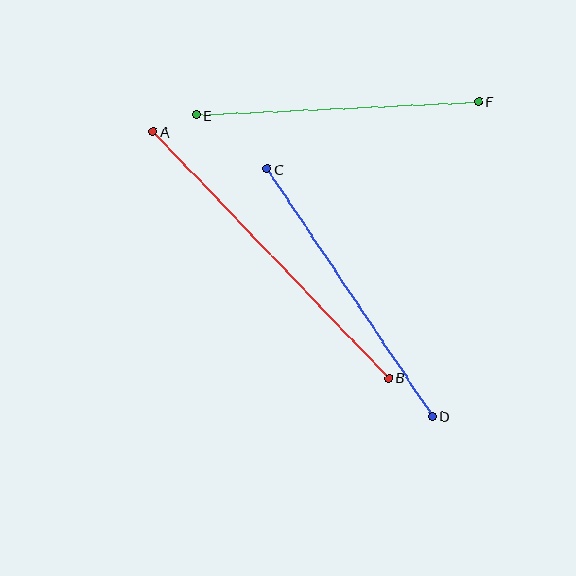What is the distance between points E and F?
The distance is approximately 283 pixels.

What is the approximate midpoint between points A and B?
The midpoint is at approximately (271, 255) pixels.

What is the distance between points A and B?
The distance is approximately 341 pixels.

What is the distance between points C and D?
The distance is approximately 298 pixels.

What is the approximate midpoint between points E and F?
The midpoint is at approximately (337, 108) pixels.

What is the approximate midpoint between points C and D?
The midpoint is at approximately (350, 293) pixels.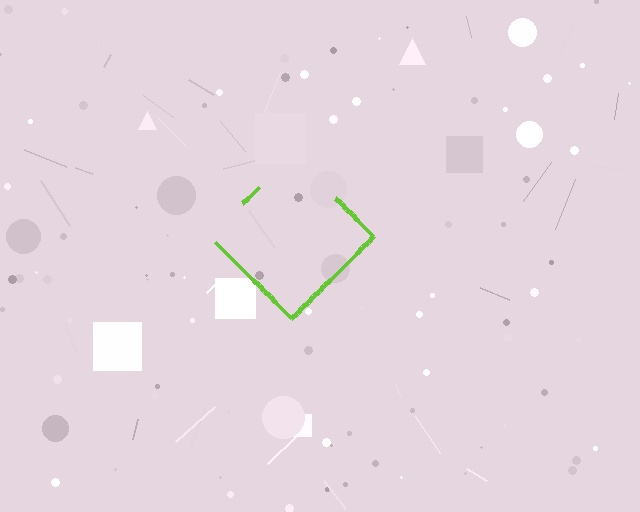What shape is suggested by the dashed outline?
The dashed outline suggests a diamond.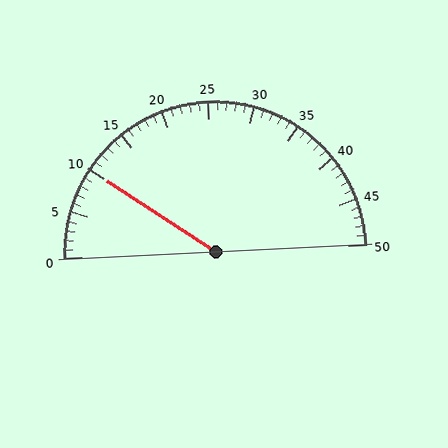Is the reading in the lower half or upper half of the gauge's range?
The reading is in the lower half of the range (0 to 50).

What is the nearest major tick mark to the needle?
The nearest major tick mark is 10.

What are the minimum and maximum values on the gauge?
The gauge ranges from 0 to 50.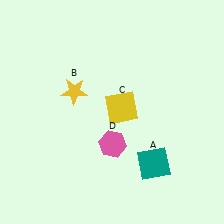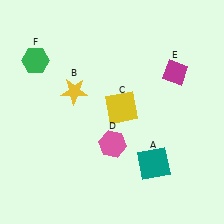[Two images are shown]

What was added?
A magenta diamond (E), a green hexagon (F) were added in Image 2.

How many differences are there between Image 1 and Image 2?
There are 2 differences between the two images.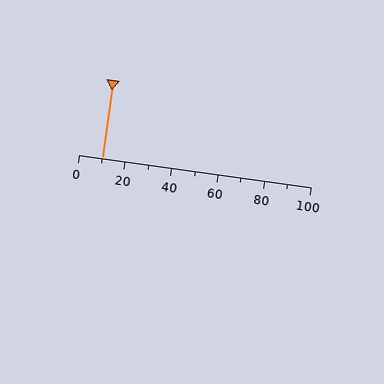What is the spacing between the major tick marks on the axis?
The major ticks are spaced 20 apart.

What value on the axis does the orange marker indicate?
The marker indicates approximately 10.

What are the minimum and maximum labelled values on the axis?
The axis runs from 0 to 100.